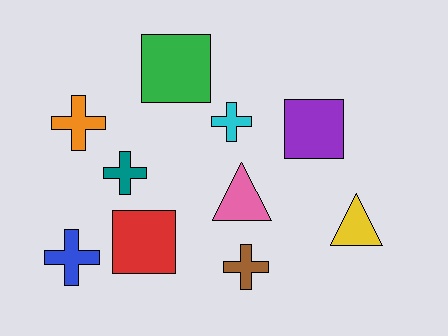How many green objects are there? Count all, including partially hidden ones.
There is 1 green object.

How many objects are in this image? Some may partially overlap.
There are 10 objects.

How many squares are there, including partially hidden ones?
There are 3 squares.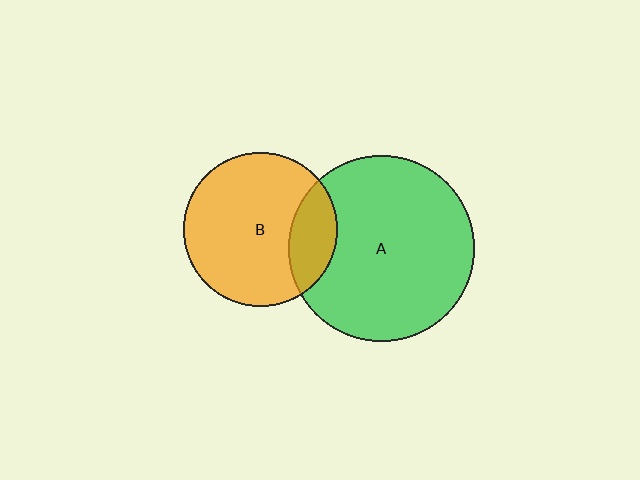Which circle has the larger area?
Circle A (green).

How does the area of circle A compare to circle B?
Approximately 1.5 times.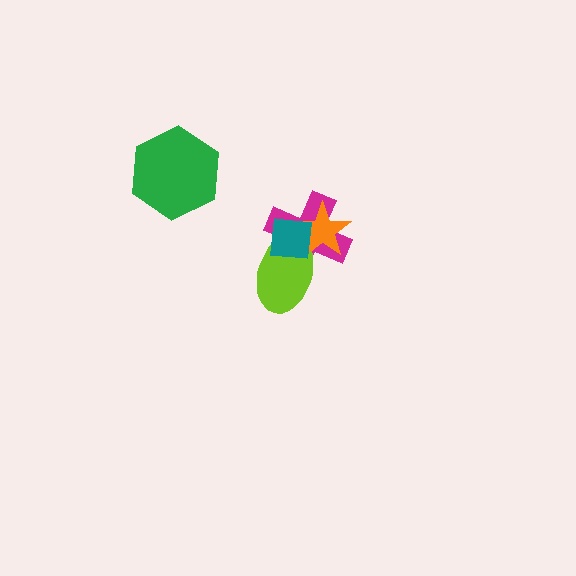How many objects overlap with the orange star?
3 objects overlap with the orange star.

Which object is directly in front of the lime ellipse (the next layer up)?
The orange star is directly in front of the lime ellipse.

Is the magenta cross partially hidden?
Yes, it is partially covered by another shape.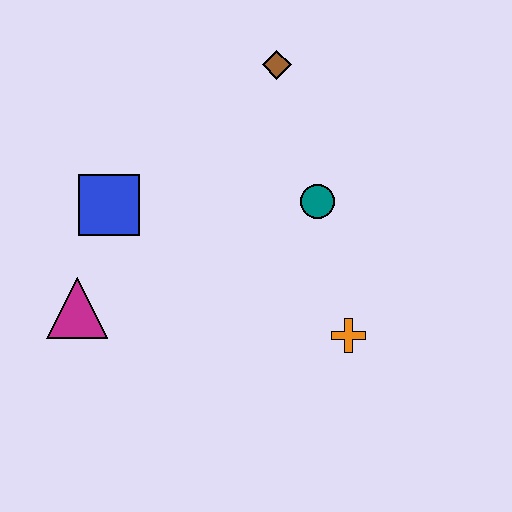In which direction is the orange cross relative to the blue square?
The orange cross is to the right of the blue square.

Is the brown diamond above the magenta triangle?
Yes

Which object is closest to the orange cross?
The teal circle is closest to the orange cross.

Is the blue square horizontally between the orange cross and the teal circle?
No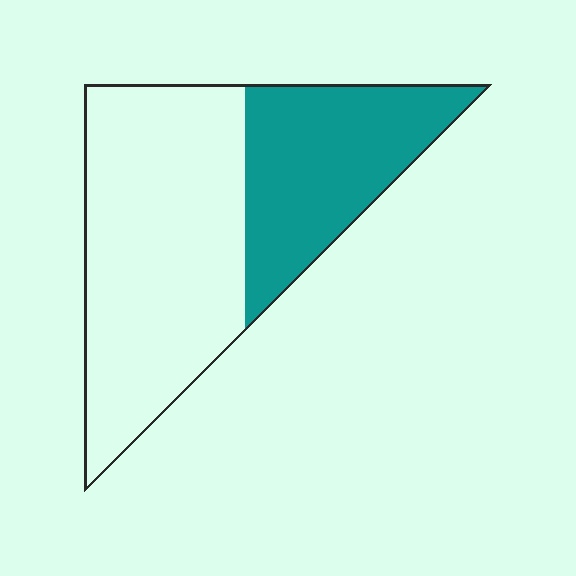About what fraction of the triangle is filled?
About three eighths (3/8).